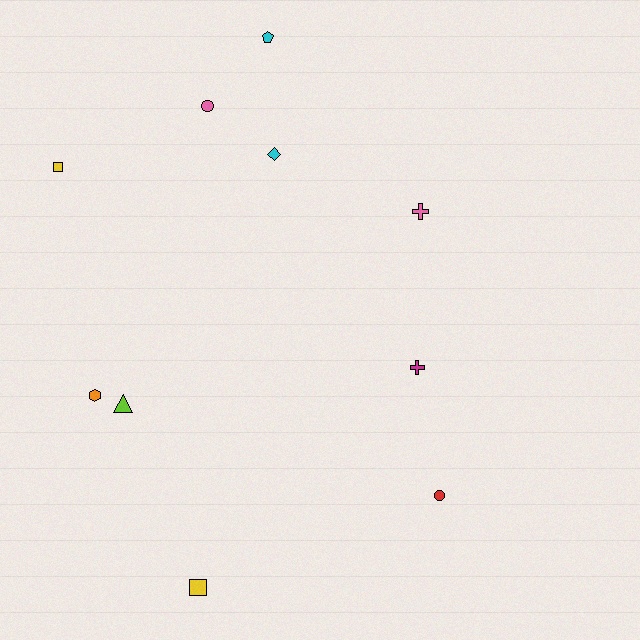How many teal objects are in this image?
There are no teal objects.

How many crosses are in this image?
There are 2 crosses.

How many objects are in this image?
There are 10 objects.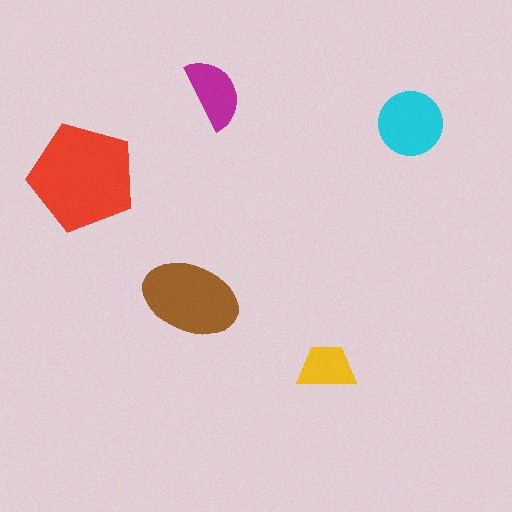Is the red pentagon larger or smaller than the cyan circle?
Larger.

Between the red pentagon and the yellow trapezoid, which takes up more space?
The red pentagon.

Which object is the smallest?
The yellow trapezoid.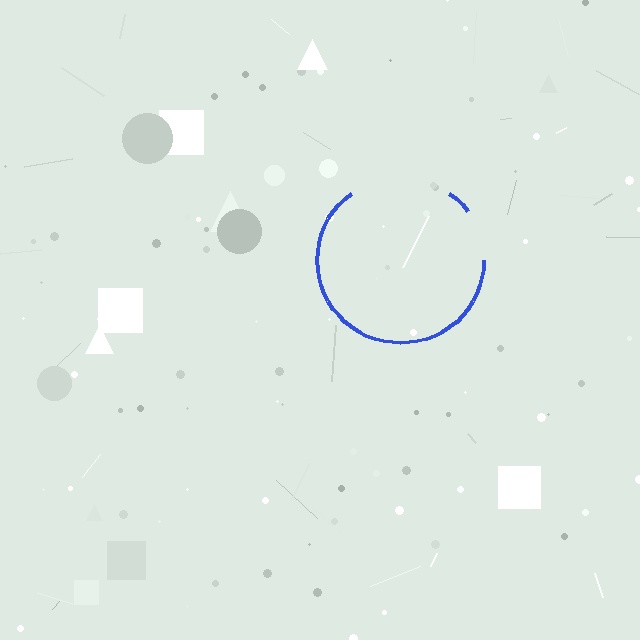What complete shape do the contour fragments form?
The contour fragments form a circle.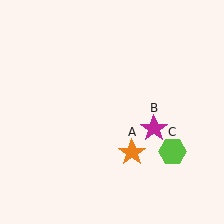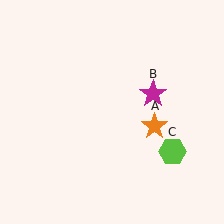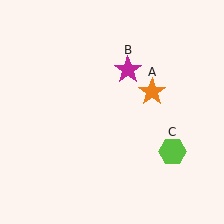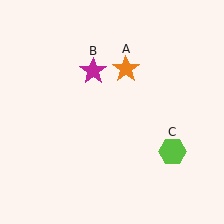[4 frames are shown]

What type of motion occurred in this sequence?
The orange star (object A), magenta star (object B) rotated counterclockwise around the center of the scene.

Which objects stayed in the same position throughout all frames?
Lime hexagon (object C) remained stationary.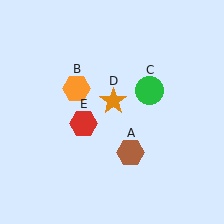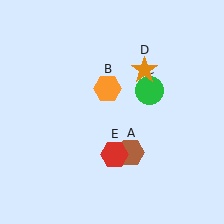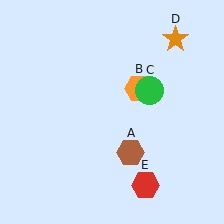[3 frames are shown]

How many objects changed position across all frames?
3 objects changed position: orange hexagon (object B), orange star (object D), red hexagon (object E).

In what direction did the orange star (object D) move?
The orange star (object D) moved up and to the right.